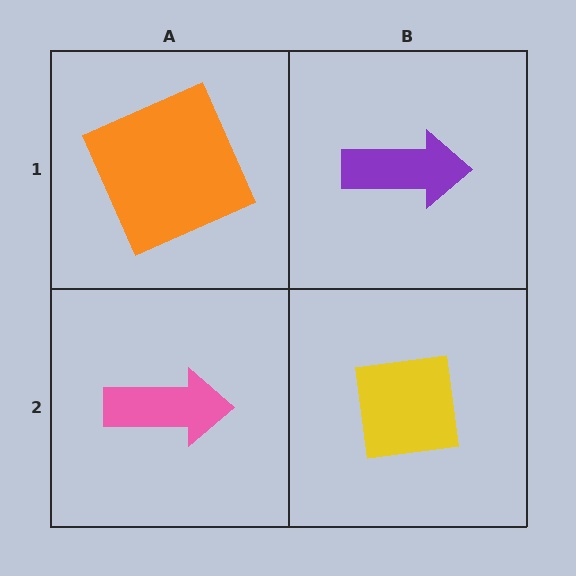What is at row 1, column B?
A purple arrow.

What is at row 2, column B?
A yellow square.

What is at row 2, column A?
A pink arrow.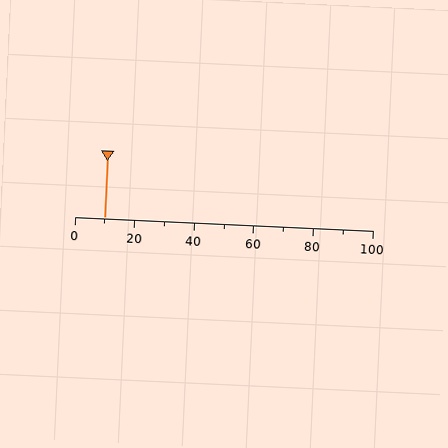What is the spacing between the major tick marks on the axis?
The major ticks are spaced 20 apart.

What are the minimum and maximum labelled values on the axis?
The axis runs from 0 to 100.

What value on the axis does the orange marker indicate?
The marker indicates approximately 10.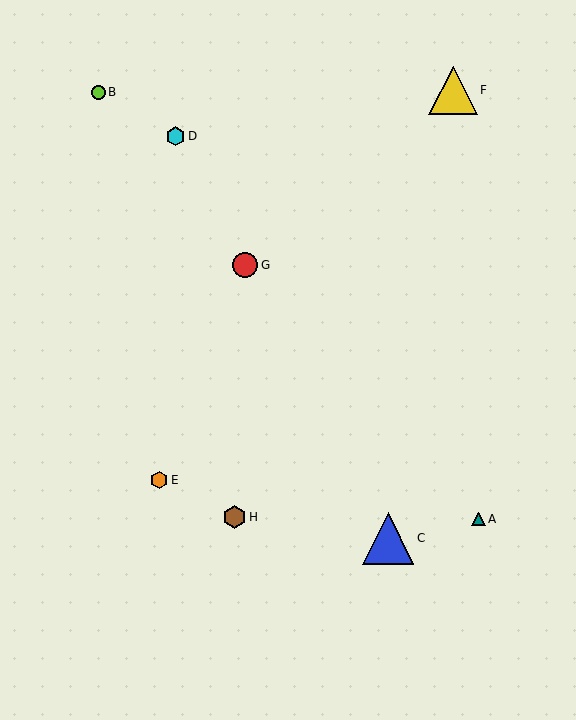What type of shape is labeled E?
Shape E is an orange hexagon.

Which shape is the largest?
The blue triangle (labeled C) is the largest.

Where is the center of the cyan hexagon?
The center of the cyan hexagon is at (176, 136).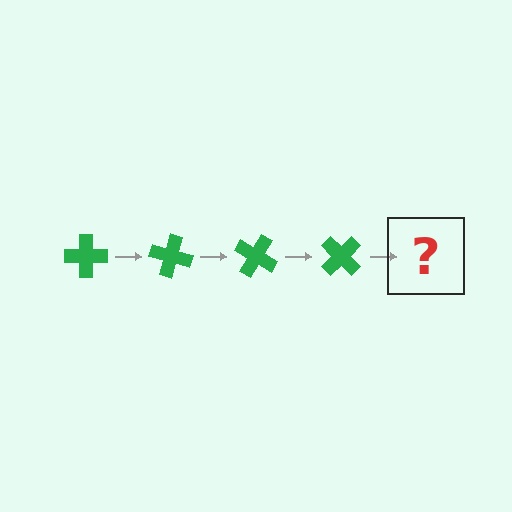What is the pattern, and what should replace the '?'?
The pattern is that the cross rotates 15 degrees each step. The '?' should be a green cross rotated 60 degrees.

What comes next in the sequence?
The next element should be a green cross rotated 60 degrees.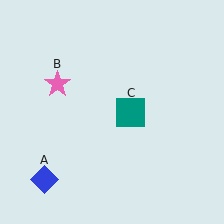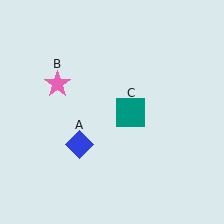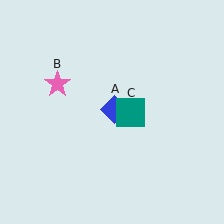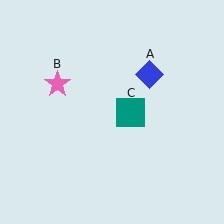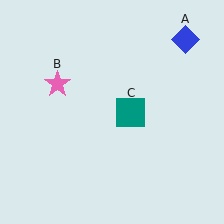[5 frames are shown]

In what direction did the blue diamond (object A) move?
The blue diamond (object A) moved up and to the right.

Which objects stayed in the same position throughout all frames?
Pink star (object B) and teal square (object C) remained stationary.